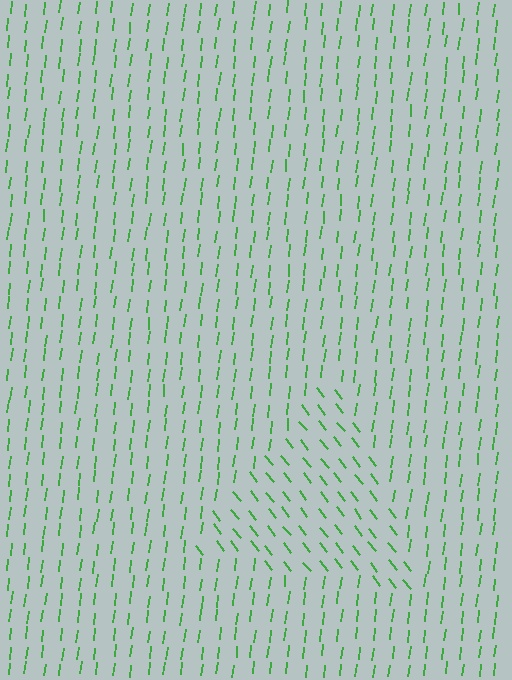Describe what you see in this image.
The image is filled with small green line segments. A triangle region in the image has lines oriented differently from the surrounding lines, creating a visible texture boundary.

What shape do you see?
I see a triangle.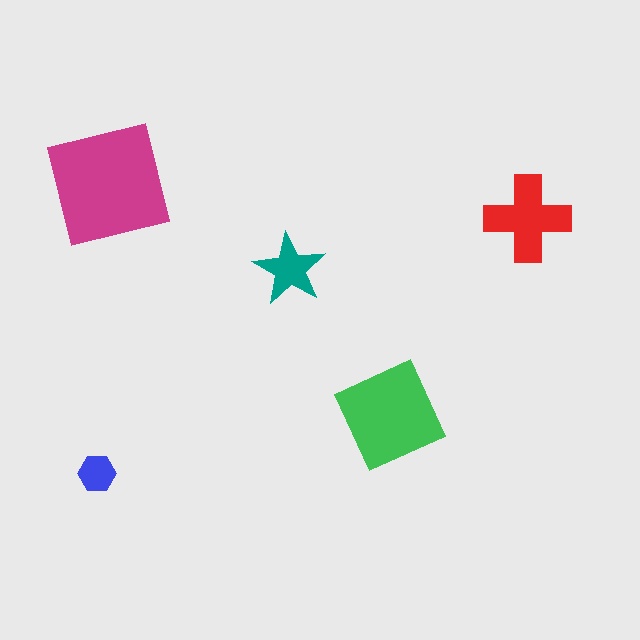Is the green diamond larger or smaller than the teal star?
Larger.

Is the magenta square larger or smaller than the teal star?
Larger.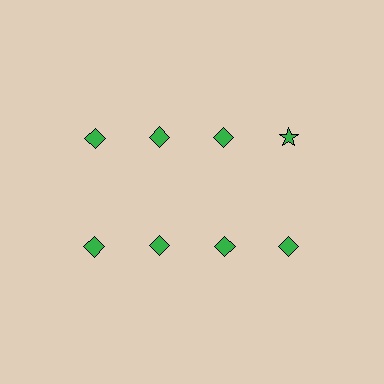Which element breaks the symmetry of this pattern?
The green star in the top row, second from right column breaks the symmetry. All other shapes are green diamonds.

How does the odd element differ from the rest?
It has a different shape: star instead of diamond.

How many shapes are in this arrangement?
There are 8 shapes arranged in a grid pattern.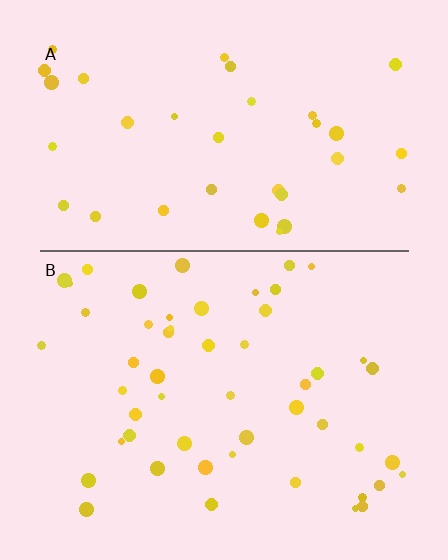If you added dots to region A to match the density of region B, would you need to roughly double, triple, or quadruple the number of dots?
Approximately double.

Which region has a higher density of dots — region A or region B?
B (the bottom).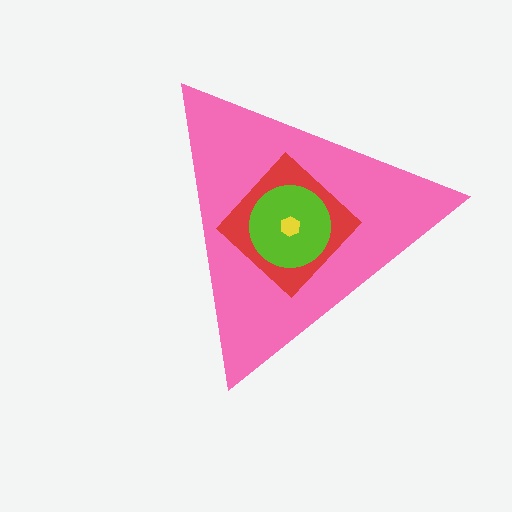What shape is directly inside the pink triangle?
The red diamond.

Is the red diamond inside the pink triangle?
Yes.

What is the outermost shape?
The pink triangle.